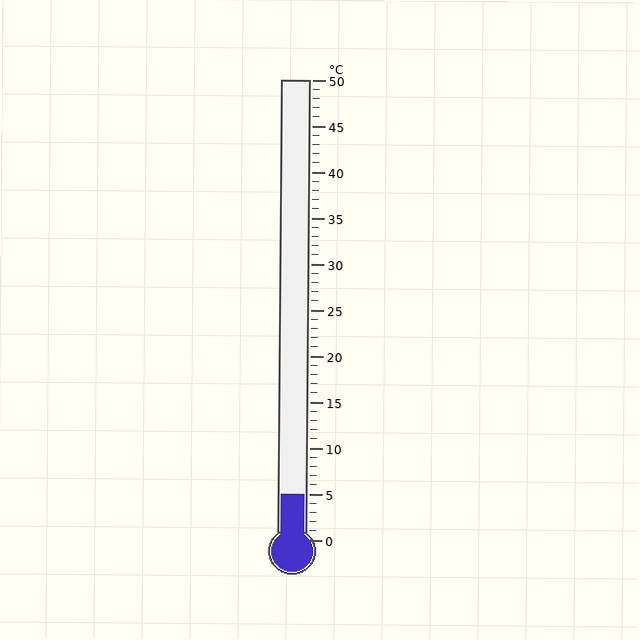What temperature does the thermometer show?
The thermometer shows approximately 5°C.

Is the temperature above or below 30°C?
The temperature is below 30°C.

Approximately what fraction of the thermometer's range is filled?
The thermometer is filled to approximately 10% of its range.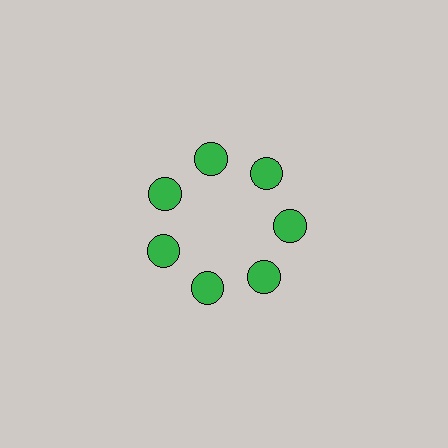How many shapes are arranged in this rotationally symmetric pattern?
There are 7 shapes, arranged in 7 groups of 1.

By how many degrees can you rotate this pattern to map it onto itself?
The pattern maps onto itself every 51 degrees of rotation.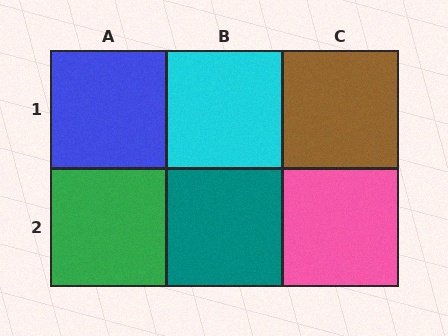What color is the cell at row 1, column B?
Cyan.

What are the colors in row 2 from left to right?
Green, teal, pink.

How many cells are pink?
1 cell is pink.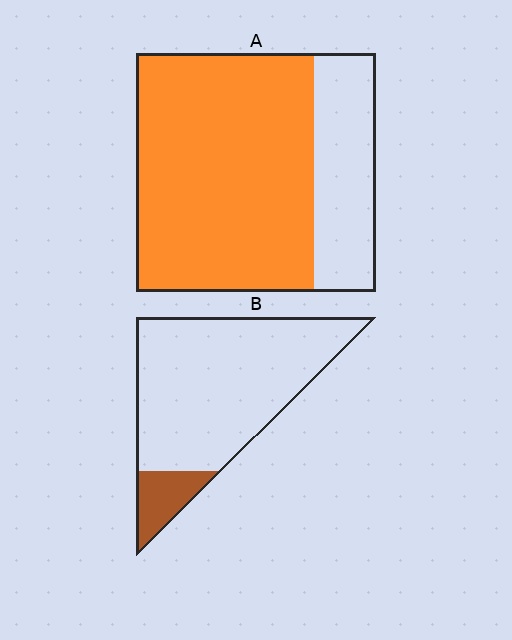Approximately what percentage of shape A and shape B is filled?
A is approximately 75% and B is approximately 15%.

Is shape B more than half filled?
No.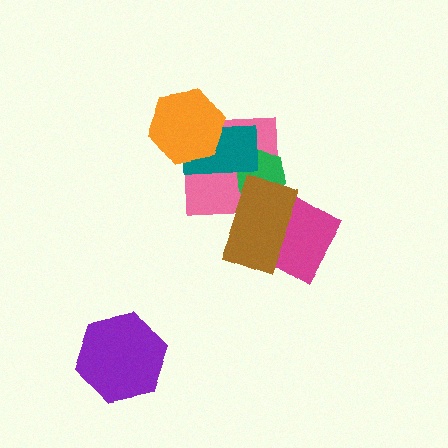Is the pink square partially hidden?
Yes, it is partially covered by another shape.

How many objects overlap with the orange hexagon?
2 objects overlap with the orange hexagon.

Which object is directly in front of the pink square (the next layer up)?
The green hexagon is directly in front of the pink square.